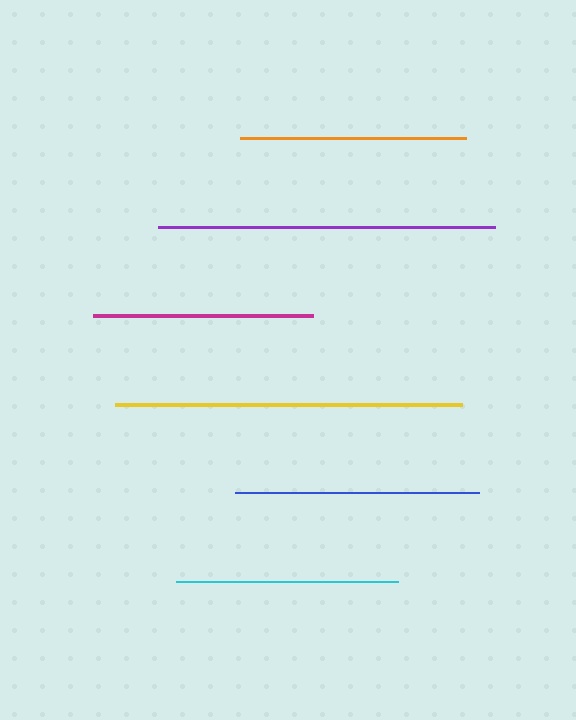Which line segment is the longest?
The yellow line is the longest at approximately 347 pixels.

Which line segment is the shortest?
The magenta line is the shortest at approximately 220 pixels.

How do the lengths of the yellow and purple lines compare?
The yellow and purple lines are approximately the same length.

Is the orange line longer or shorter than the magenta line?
The orange line is longer than the magenta line.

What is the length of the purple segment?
The purple segment is approximately 337 pixels long.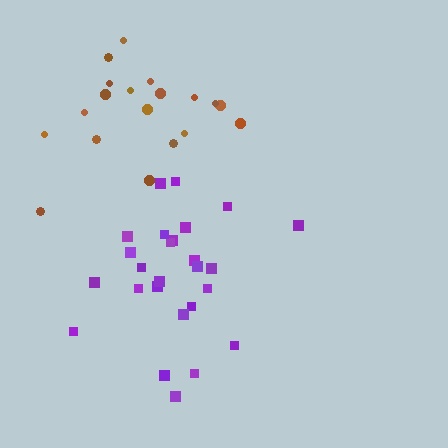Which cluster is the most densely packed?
Purple.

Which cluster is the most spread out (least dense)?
Brown.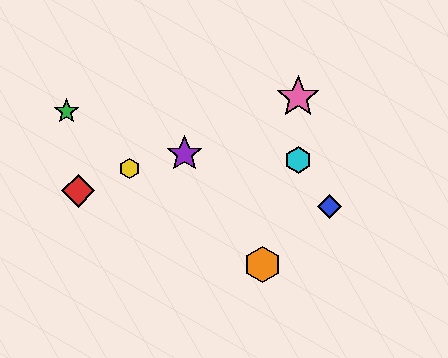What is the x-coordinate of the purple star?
The purple star is at x≈184.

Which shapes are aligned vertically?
The cyan hexagon, the pink star are aligned vertically.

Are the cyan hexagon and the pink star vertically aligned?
Yes, both are at x≈298.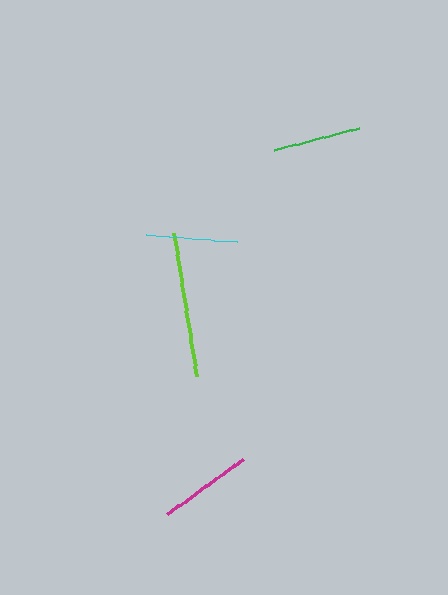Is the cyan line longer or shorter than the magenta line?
The magenta line is longer than the cyan line.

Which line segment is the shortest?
The green line is the shortest at approximately 87 pixels.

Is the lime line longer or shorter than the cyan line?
The lime line is longer than the cyan line.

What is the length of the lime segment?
The lime segment is approximately 144 pixels long.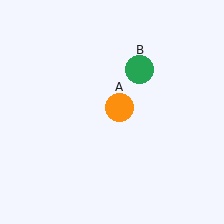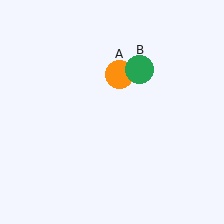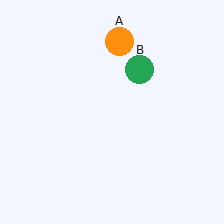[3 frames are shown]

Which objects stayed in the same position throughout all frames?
Green circle (object B) remained stationary.